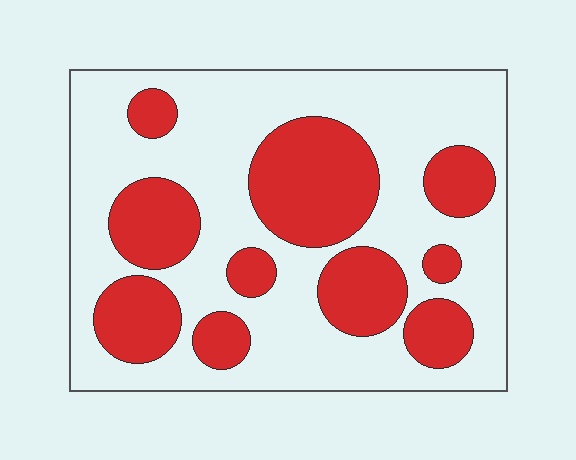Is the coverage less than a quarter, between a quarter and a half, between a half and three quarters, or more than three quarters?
Between a quarter and a half.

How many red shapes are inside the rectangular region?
10.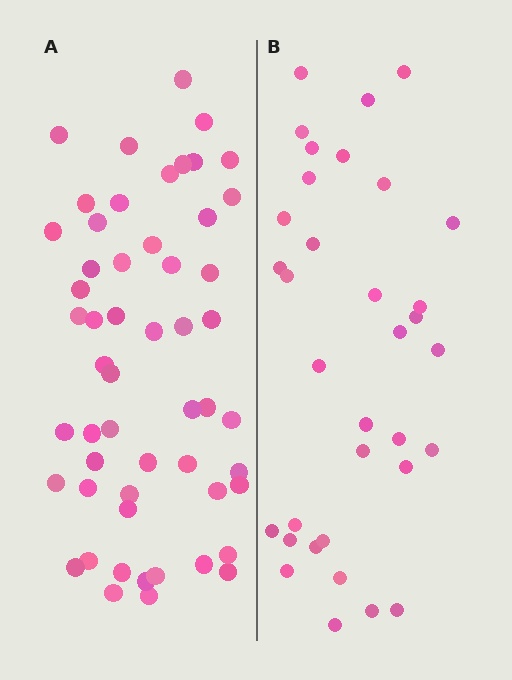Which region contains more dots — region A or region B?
Region A (the left region) has more dots.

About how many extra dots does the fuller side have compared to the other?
Region A has approximately 20 more dots than region B.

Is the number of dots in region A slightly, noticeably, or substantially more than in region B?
Region A has substantially more. The ratio is roughly 1.6 to 1.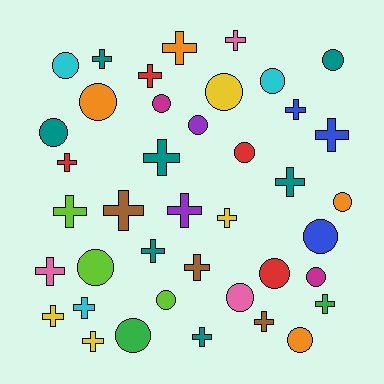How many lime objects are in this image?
There are 3 lime objects.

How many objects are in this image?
There are 40 objects.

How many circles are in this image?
There are 18 circles.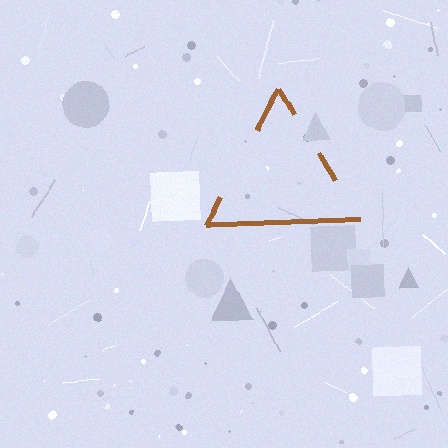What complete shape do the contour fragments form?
The contour fragments form a triangle.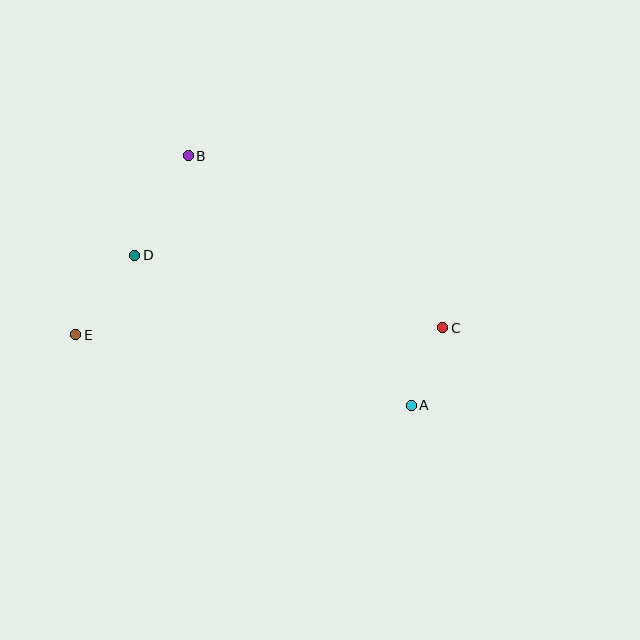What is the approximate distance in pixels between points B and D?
The distance between B and D is approximately 113 pixels.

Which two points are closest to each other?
Points A and C are closest to each other.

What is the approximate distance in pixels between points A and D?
The distance between A and D is approximately 315 pixels.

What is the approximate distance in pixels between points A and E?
The distance between A and E is approximately 343 pixels.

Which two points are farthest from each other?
Points C and E are farthest from each other.